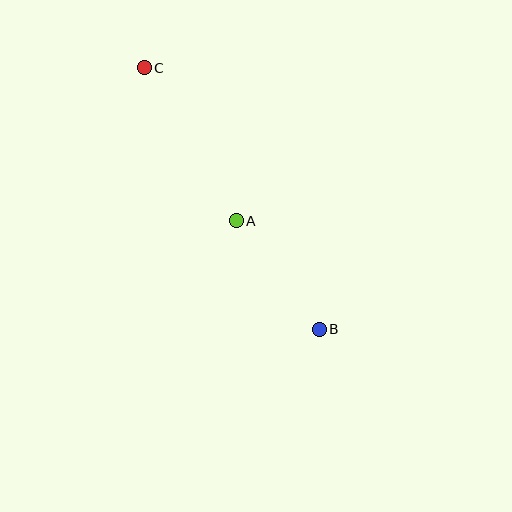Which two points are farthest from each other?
Points B and C are farthest from each other.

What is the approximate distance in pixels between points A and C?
The distance between A and C is approximately 179 pixels.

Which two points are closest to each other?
Points A and B are closest to each other.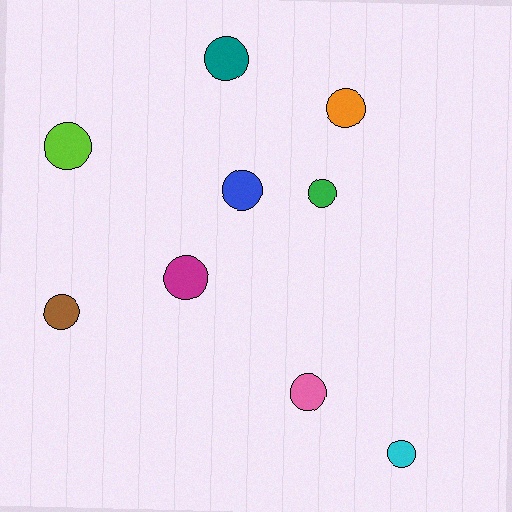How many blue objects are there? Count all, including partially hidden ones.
There is 1 blue object.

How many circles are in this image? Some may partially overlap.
There are 9 circles.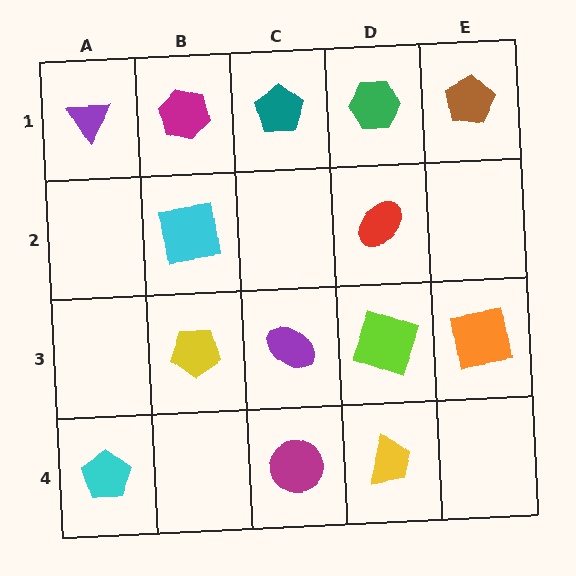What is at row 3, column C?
A purple ellipse.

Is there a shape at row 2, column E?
No, that cell is empty.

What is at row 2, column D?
A red ellipse.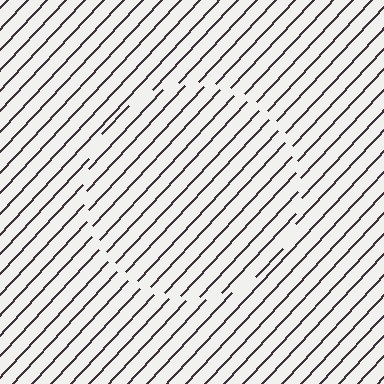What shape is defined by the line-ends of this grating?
An illusory circle. The interior of the shape contains the same grating, shifted by half a period — the contour is defined by the phase discontinuity where line-ends from the inner and outer gratings abut.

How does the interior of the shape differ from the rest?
The interior of the shape contains the same grating, shifted by half a period — the contour is defined by the phase discontinuity where line-ends from the inner and outer gratings abut.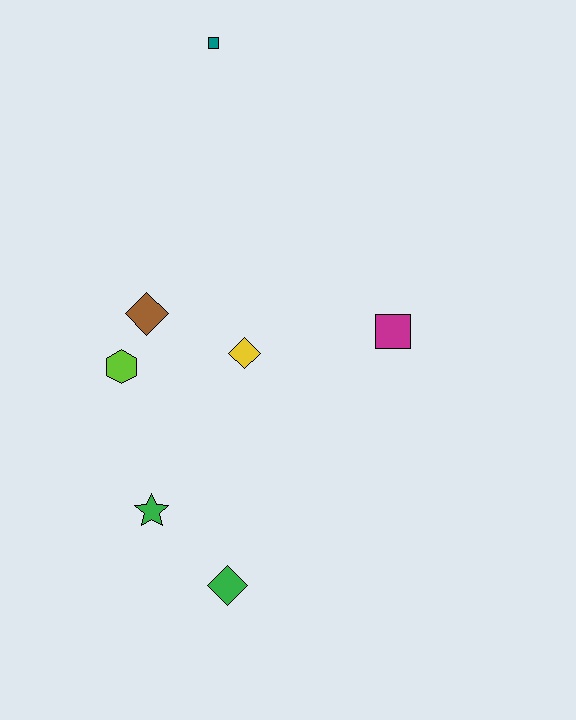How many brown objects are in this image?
There is 1 brown object.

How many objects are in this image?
There are 7 objects.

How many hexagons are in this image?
There is 1 hexagon.